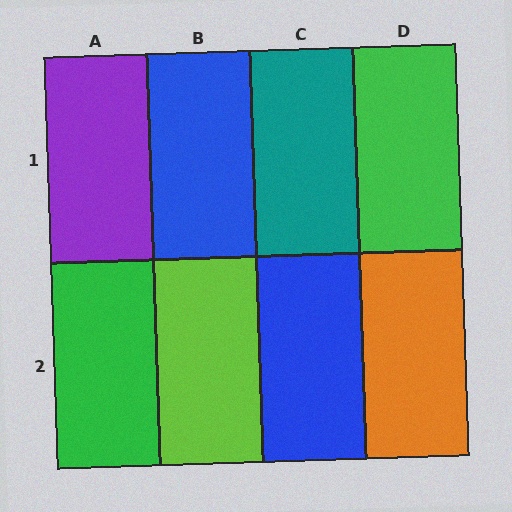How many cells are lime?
1 cell is lime.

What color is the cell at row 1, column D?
Green.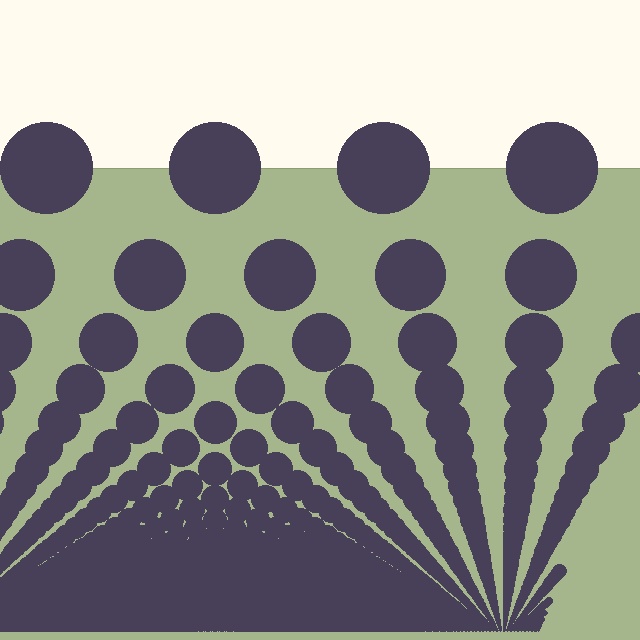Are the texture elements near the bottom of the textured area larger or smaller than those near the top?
Smaller. The gradient is inverted — elements near the bottom are smaller and denser.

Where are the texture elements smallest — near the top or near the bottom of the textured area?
Near the bottom.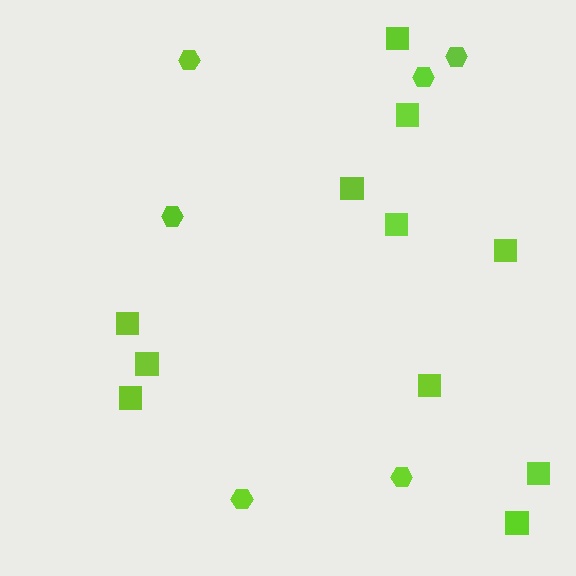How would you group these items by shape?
There are 2 groups: one group of hexagons (6) and one group of squares (11).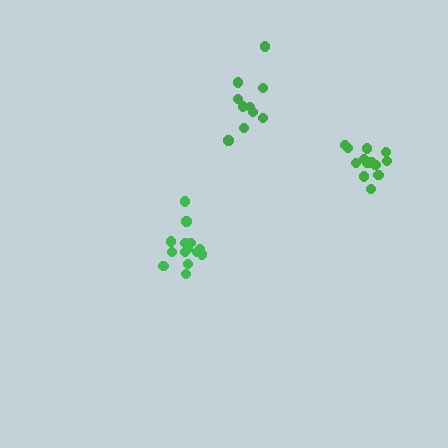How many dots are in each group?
Group 1: 11 dots, Group 2: 15 dots, Group 3: 13 dots (39 total).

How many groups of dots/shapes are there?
There are 3 groups.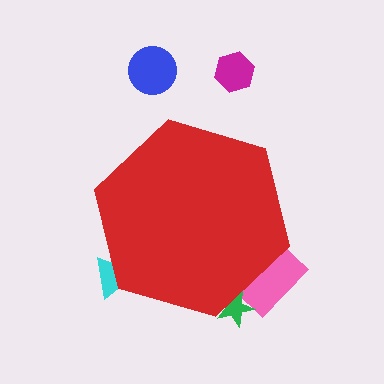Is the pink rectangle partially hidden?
Yes, the pink rectangle is partially hidden behind the red hexagon.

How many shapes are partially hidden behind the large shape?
3 shapes are partially hidden.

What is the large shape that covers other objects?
A red hexagon.